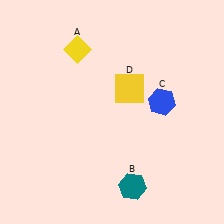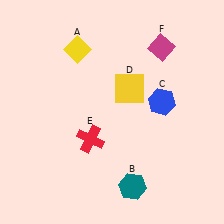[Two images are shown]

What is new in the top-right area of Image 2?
A magenta diamond (F) was added in the top-right area of Image 2.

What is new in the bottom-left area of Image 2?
A red cross (E) was added in the bottom-left area of Image 2.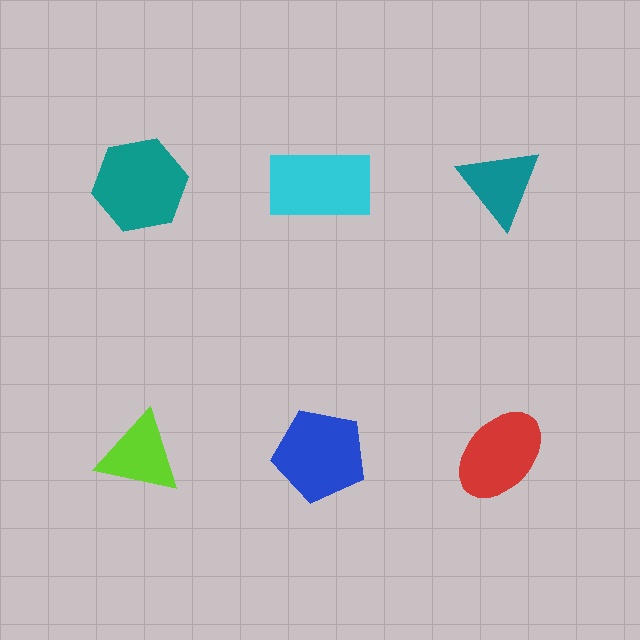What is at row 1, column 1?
A teal hexagon.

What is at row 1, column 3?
A teal triangle.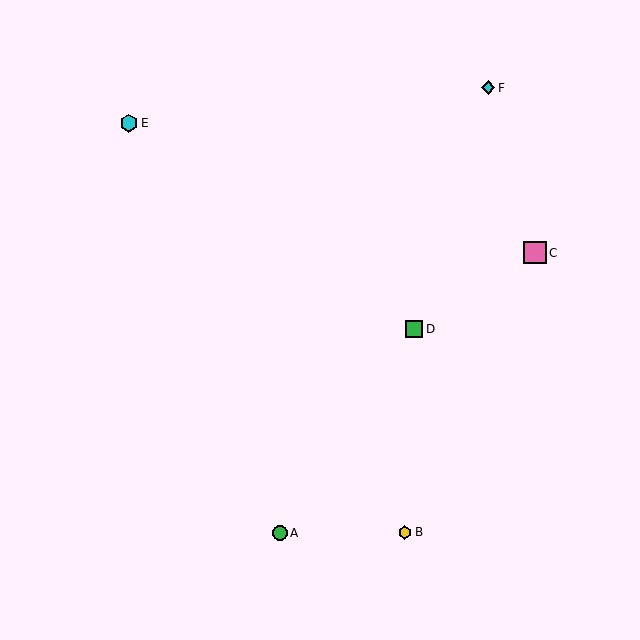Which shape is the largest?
The pink square (labeled C) is the largest.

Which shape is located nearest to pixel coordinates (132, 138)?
The cyan hexagon (labeled E) at (129, 123) is nearest to that location.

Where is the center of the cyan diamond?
The center of the cyan diamond is at (488, 88).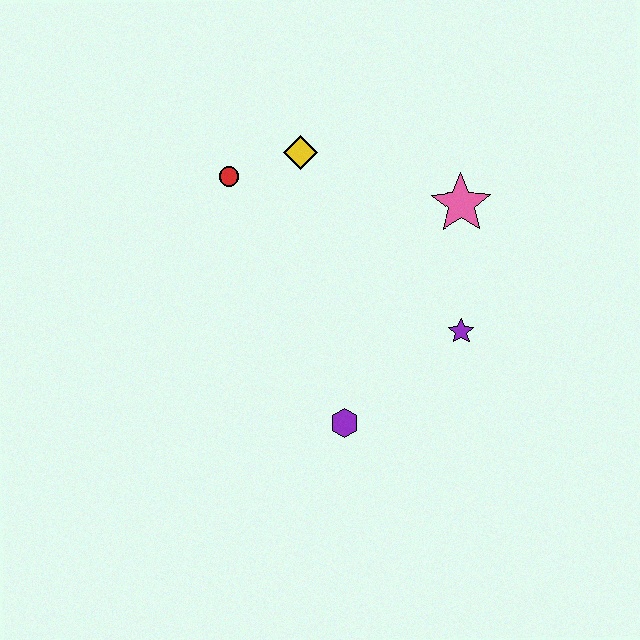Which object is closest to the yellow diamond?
The red circle is closest to the yellow diamond.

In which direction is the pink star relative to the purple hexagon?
The pink star is above the purple hexagon.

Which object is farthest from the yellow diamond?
The purple hexagon is farthest from the yellow diamond.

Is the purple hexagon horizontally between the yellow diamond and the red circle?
No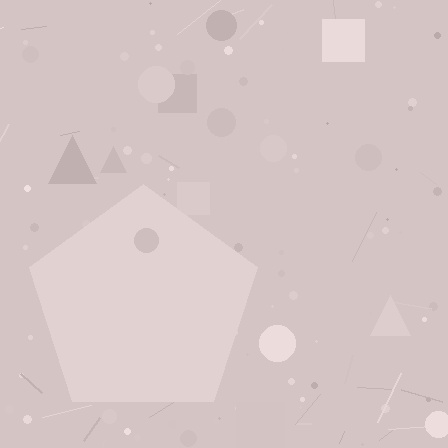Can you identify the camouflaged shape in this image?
The camouflaged shape is a pentagon.